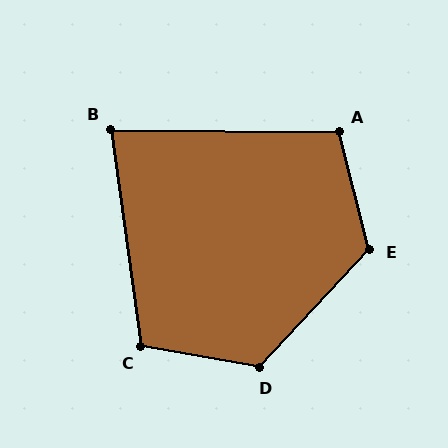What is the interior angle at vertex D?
Approximately 123 degrees (obtuse).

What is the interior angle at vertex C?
Approximately 108 degrees (obtuse).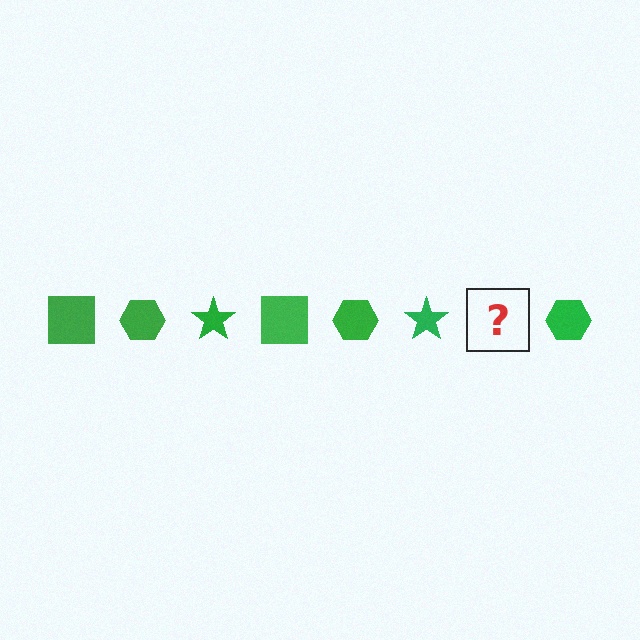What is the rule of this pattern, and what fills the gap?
The rule is that the pattern cycles through square, hexagon, star shapes in green. The gap should be filled with a green square.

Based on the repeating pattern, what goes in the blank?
The blank should be a green square.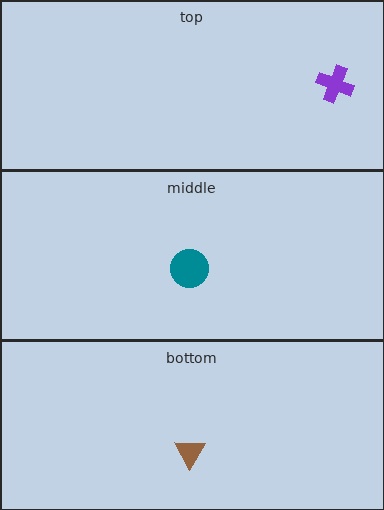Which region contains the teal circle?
The middle region.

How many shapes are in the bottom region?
1.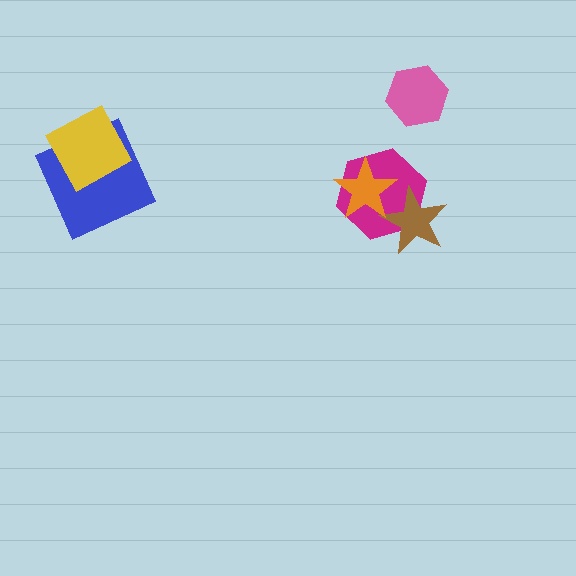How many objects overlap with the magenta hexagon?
2 objects overlap with the magenta hexagon.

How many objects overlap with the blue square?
1 object overlaps with the blue square.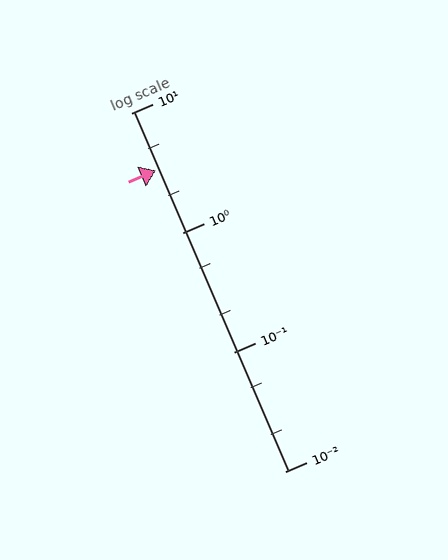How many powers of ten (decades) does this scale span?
The scale spans 3 decades, from 0.01 to 10.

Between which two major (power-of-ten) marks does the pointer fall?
The pointer is between 1 and 10.